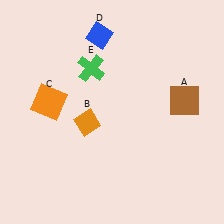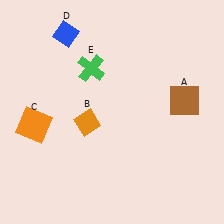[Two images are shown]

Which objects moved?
The objects that moved are: the orange square (C), the blue diamond (D).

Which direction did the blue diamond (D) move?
The blue diamond (D) moved left.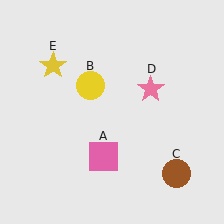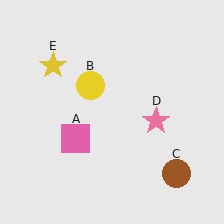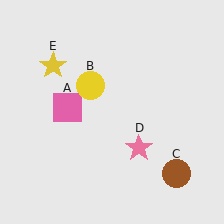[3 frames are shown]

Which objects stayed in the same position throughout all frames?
Yellow circle (object B) and brown circle (object C) and yellow star (object E) remained stationary.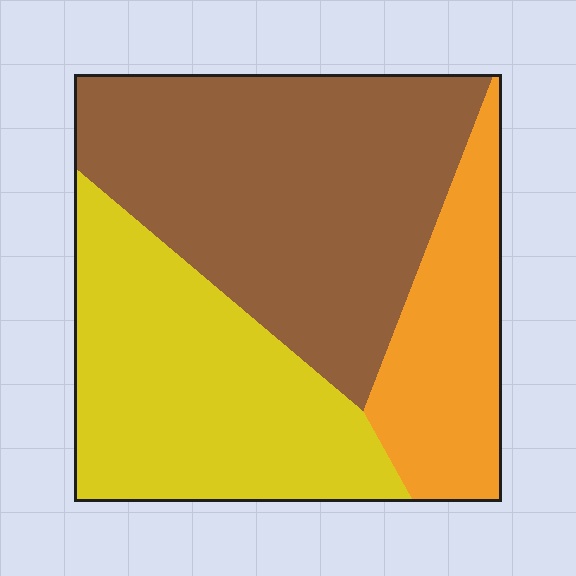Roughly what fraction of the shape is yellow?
Yellow takes up about one third (1/3) of the shape.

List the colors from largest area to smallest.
From largest to smallest: brown, yellow, orange.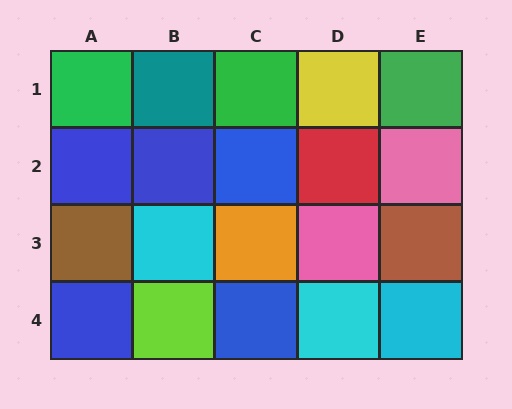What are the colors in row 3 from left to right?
Brown, cyan, orange, pink, brown.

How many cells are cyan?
3 cells are cyan.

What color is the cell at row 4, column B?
Lime.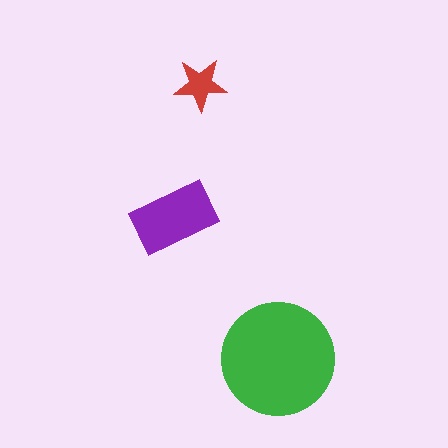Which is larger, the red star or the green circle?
The green circle.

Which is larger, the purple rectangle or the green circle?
The green circle.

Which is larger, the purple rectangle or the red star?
The purple rectangle.